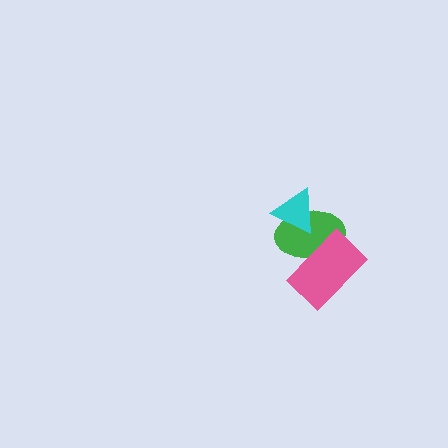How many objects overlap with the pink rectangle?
1 object overlaps with the pink rectangle.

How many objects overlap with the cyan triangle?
1 object overlaps with the cyan triangle.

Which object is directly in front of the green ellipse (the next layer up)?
The pink rectangle is directly in front of the green ellipse.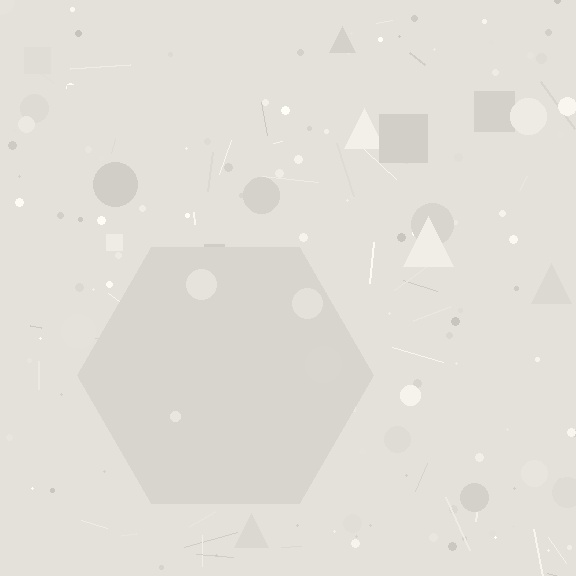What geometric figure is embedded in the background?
A hexagon is embedded in the background.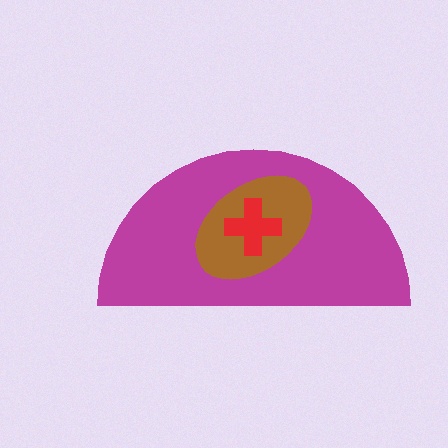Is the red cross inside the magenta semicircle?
Yes.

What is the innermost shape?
The red cross.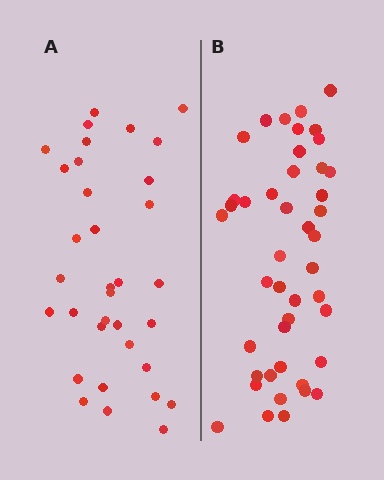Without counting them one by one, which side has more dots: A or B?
Region B (the right region) has more dots.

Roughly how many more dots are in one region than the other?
Region B has roughly 10 or so more dots than region A.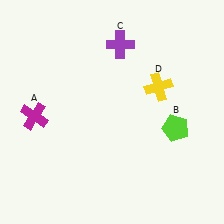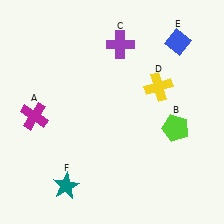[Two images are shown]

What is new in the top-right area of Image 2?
A blue diamond (E) was added in the top-right area of Image 2.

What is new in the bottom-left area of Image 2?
A teal star (F) was added in the bottom-left area of Image 2.